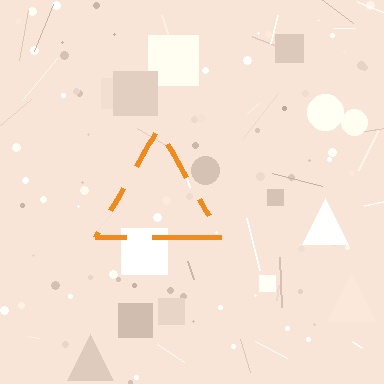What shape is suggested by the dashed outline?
The dashed outline suggests a triangle.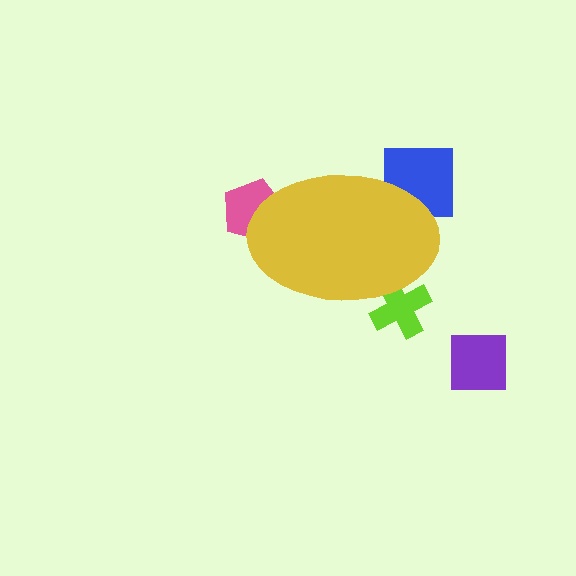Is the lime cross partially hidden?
Yes, the lime cross is partially hidden behind the yellow ellipse.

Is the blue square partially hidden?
Yes, the blue square is partially hidden behind the yellow ellipse.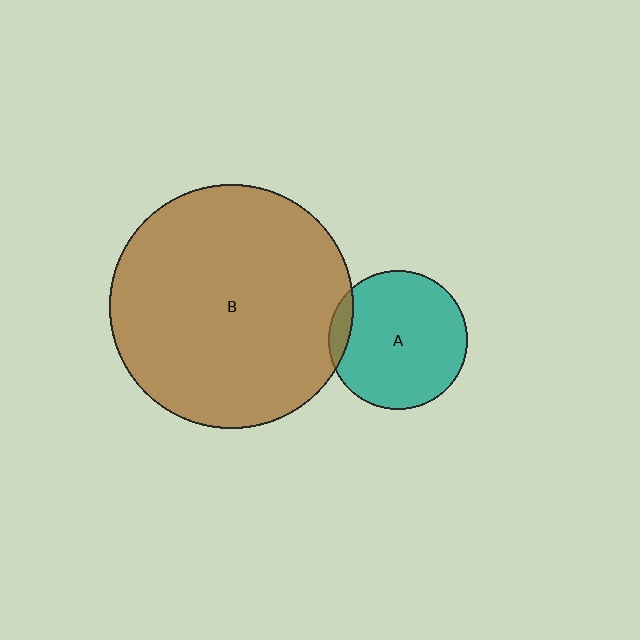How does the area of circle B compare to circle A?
Approximately 3.1 times.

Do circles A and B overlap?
Yes.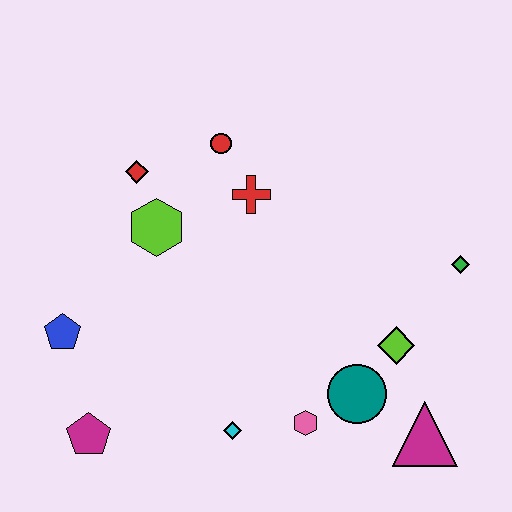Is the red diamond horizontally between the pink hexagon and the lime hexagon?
No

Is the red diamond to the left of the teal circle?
Yes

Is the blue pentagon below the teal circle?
No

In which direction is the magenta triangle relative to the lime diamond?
The magenta triangle is below the lime diamond.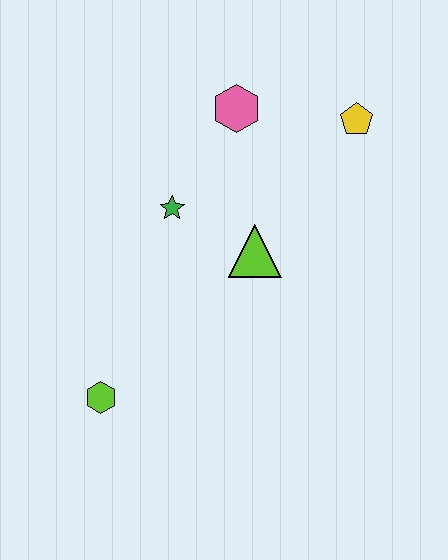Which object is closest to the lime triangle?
The green star is closest to the lime triangle.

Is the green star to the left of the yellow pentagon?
Yes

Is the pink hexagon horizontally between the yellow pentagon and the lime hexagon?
Yes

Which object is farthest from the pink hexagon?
The lime hexagon is farthest from the pink hexagon.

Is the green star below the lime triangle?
No